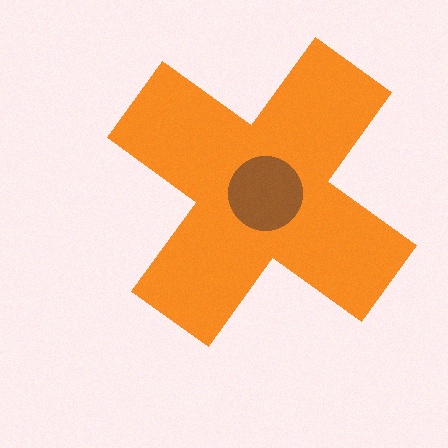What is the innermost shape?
The brown circle.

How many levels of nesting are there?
2.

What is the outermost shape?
The orange cross.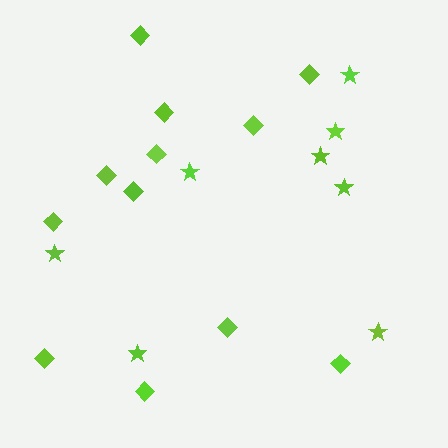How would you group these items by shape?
There are 2 groups: one group of stars (8) and one group of diamonds (12).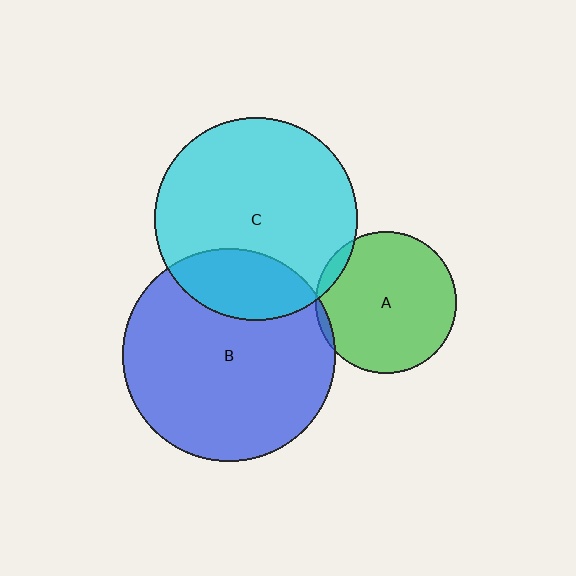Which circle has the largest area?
Circle B (blue).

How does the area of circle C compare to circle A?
Approximately 2.1 times.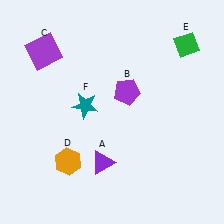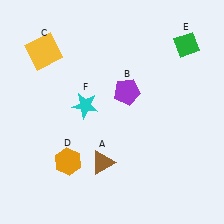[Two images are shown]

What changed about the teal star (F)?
In Image 1, F is teal. In Image 2, it changed to cyan.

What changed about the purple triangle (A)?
In Image 1, A is purple. In Image 2, it changed to brown.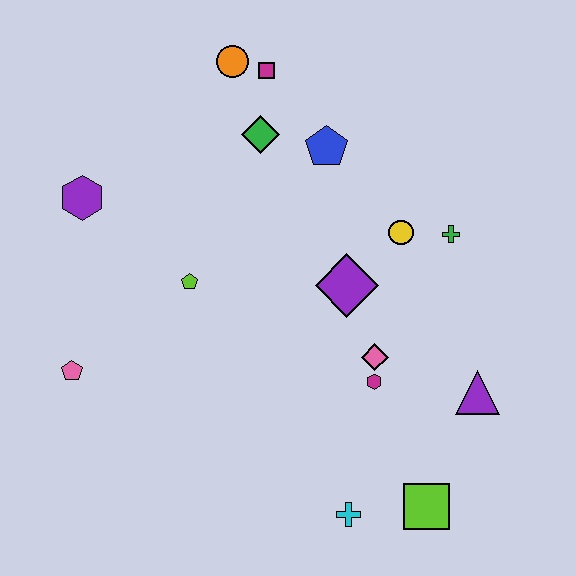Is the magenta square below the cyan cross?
No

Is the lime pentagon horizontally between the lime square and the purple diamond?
No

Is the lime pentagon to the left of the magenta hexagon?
Yes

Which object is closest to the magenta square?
The orange circle is closest to the magenta square.